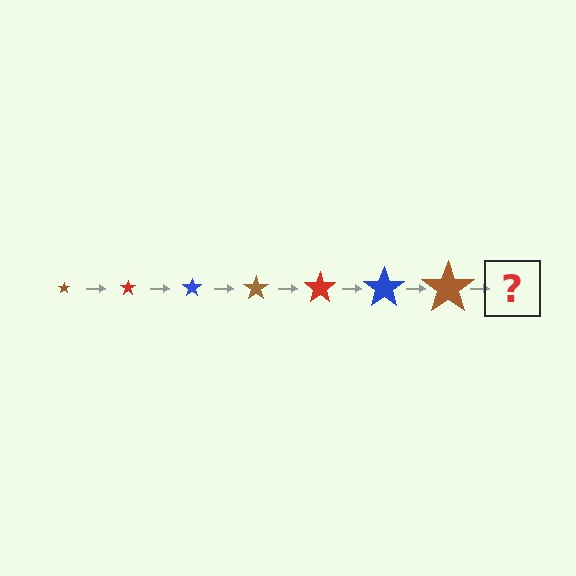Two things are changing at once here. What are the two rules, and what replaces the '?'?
The two rules are that the star grows larger each step and the color cycles through brown, red, and blue. The '?' should be a red star, larger than the previous one.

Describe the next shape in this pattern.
It should be a red star, larger than the previous one.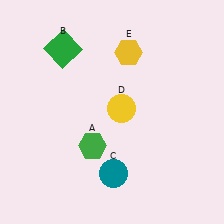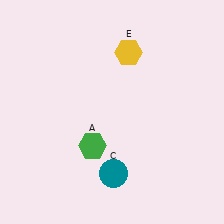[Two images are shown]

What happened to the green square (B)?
The green square (B) was removed in Image 2. It was in the top-left area of Image 1.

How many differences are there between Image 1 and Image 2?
There are 2 differences between the two images.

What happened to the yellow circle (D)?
The yellow circle (D) was removed in Image 2. It was in the top-right area of Image 1.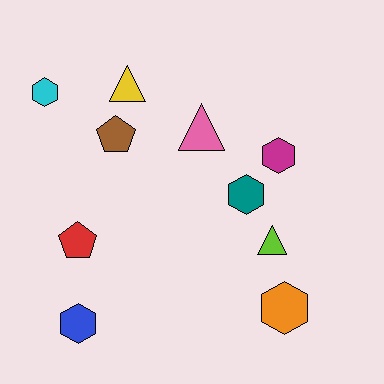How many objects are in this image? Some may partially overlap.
There are 10 objects.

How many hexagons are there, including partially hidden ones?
There are 5 hexagons.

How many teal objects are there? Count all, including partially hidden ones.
There is 1 teal object.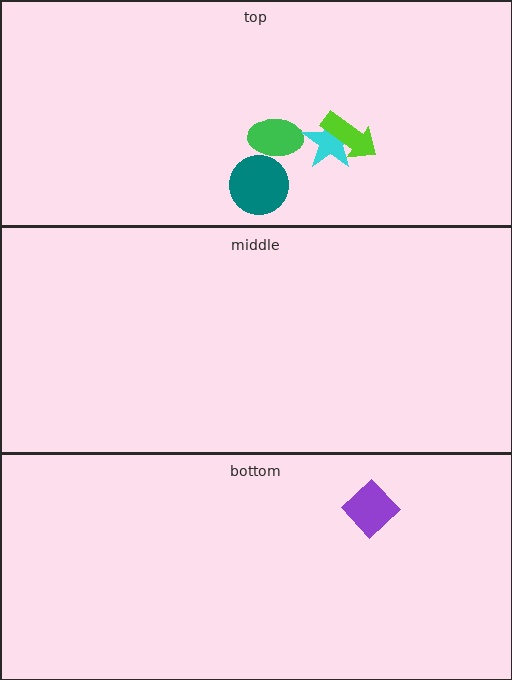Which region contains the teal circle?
The top region.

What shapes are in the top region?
The teal circle, the green ellipse, the cyan star, the lime arrow.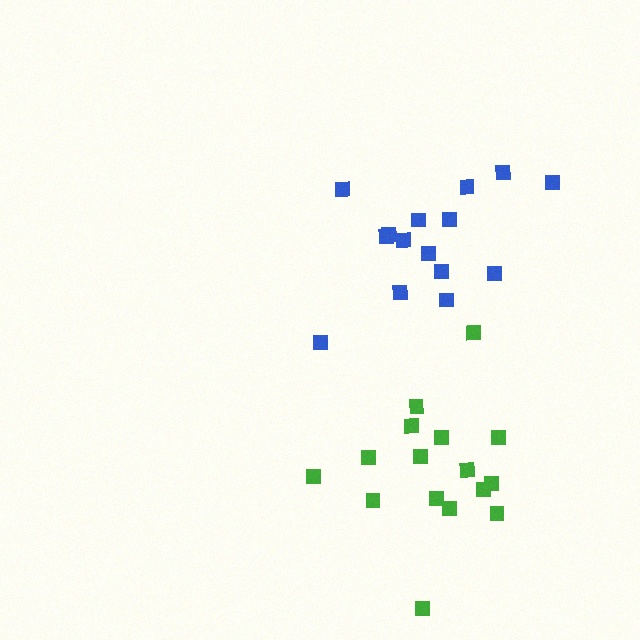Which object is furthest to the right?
The green cluster is rightmost.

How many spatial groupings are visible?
There are 2 spatial groupings.